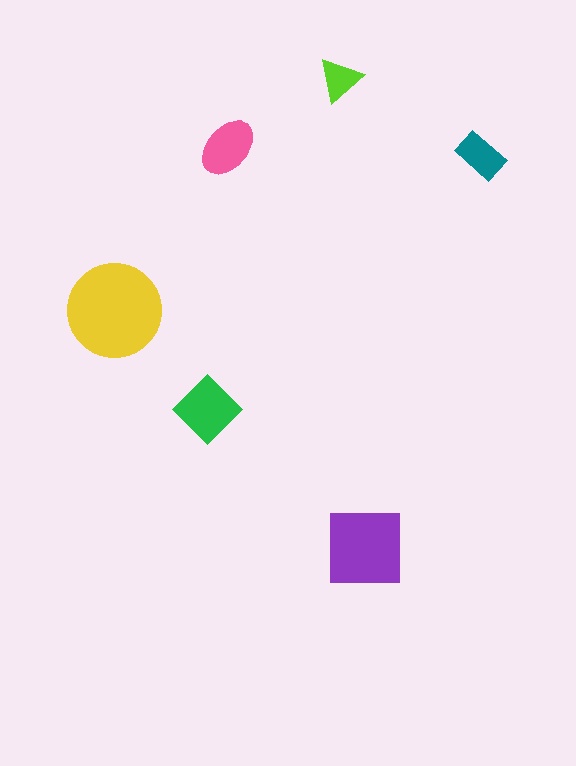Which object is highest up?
The lime triangle is topmost.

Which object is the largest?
The yellow circle.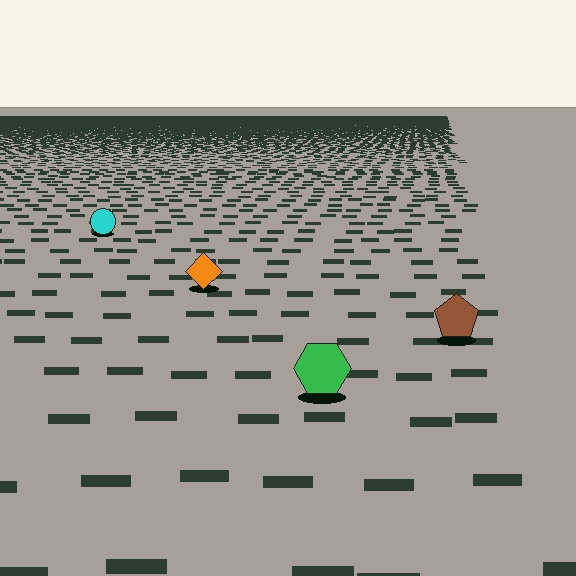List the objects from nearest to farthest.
From nearest to farthest: the green hexagon, the brown pentagon, the orange diamond, the cyan circle.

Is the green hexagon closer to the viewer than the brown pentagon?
Yes. The green hexagon is closer — you can tell from the texture gradient: the ground texture is coarser near it.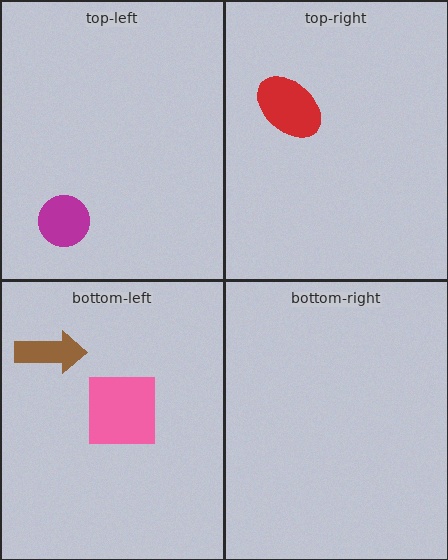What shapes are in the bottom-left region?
The brown arrow, the pink square.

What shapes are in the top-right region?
The red ellipse.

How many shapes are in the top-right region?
1.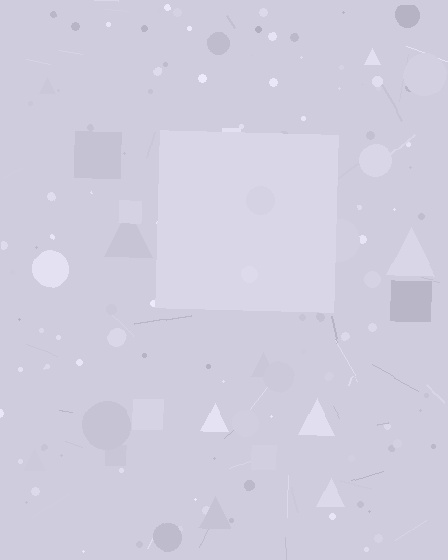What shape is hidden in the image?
A square is hidden in the image.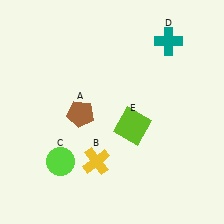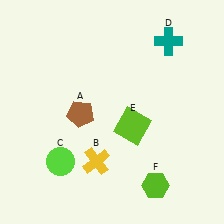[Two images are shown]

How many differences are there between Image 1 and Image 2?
There is 1 difference between the two images.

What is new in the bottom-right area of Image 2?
A lime hexagon (F) was added in the bottom-right area of Image 2.